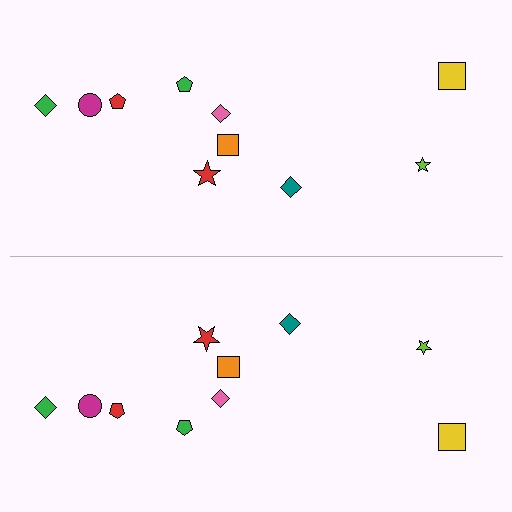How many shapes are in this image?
There are 20 shapes in this image.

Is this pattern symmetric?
Yes, this pattern has bilateral (reflection) symmetry.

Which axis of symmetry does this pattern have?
The pattern has a horizontal axis of symmetry running through the center of the image.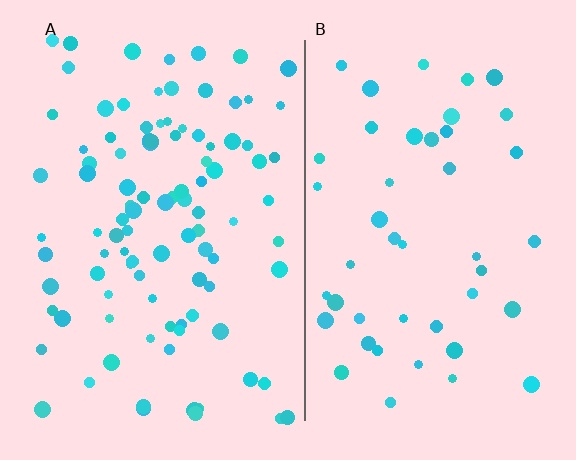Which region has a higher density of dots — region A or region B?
A (the left).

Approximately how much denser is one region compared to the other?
Approximately 2.2× — region A over region B.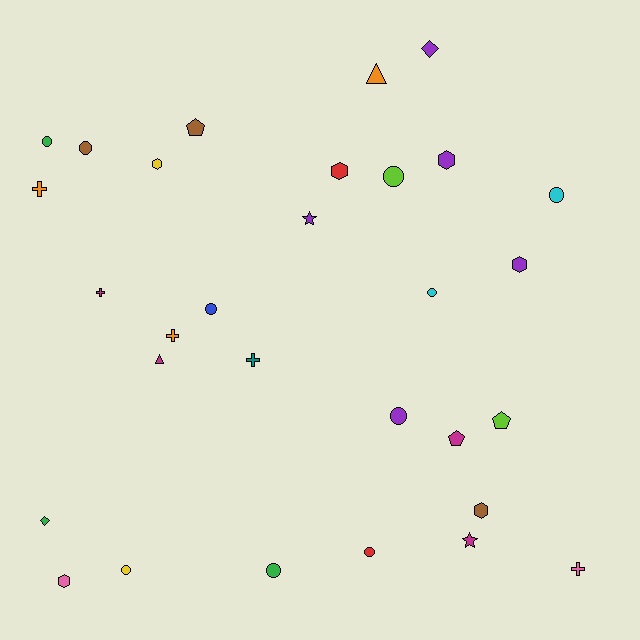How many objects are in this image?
There are 30 objects.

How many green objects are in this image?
There are 3 green objects.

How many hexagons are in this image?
There are 6 hexagons.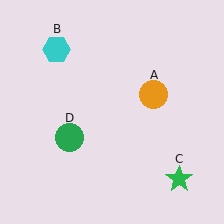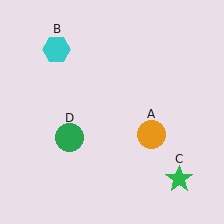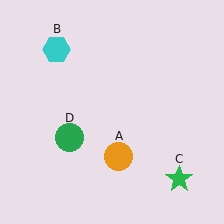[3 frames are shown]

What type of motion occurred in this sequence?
The orange circle (object A) rotated clockwise around the center of the scene.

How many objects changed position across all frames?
1 object changed position: orange circle (object A).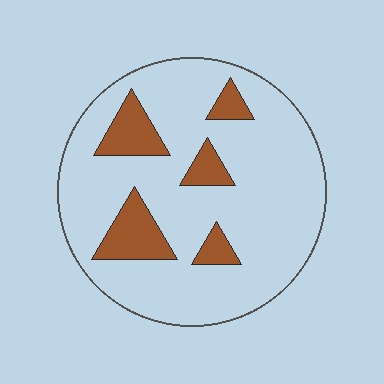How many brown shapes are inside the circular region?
5.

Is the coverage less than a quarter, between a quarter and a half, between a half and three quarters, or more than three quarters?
Less than a quarter.